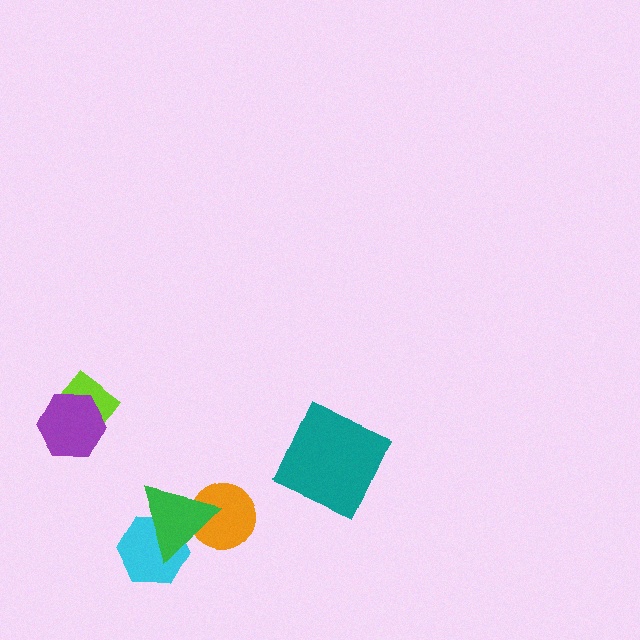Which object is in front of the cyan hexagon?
The green triangle is in front of the cyan hexagon.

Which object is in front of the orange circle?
The green triangle is in front of the orange circle.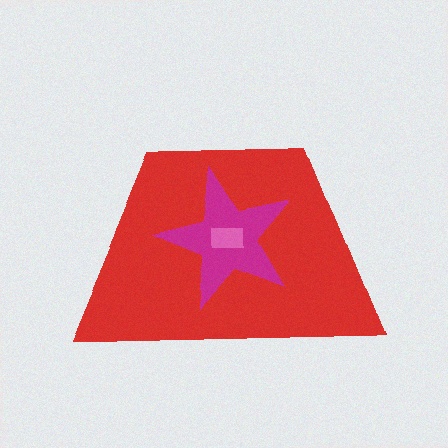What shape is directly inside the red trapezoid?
The magenta star.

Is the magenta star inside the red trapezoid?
Yes.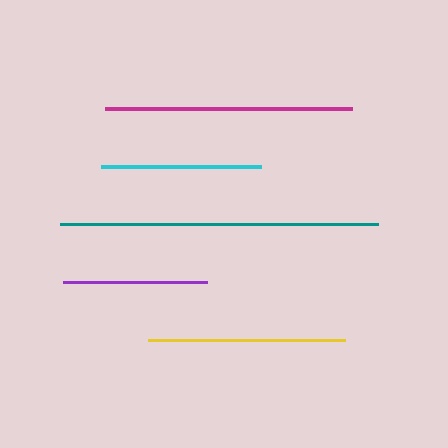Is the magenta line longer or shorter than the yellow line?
The magenta line is longer than the yellow line.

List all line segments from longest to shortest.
From longest to shortest: teal, magenta, yellow, cyan, purple.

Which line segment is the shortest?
The purple line is the shortest at approximately 143 pixels.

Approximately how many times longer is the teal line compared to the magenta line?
The teal line is approximately 1.3 times the length of the magenta line.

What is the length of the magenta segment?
The magenta segment is approximately 247 pixels long.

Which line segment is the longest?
The teal line is the longest at approximately 318 pixels.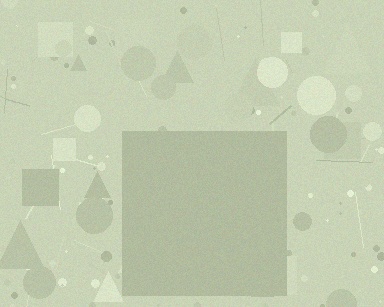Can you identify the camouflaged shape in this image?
The camouflaged shape is a square.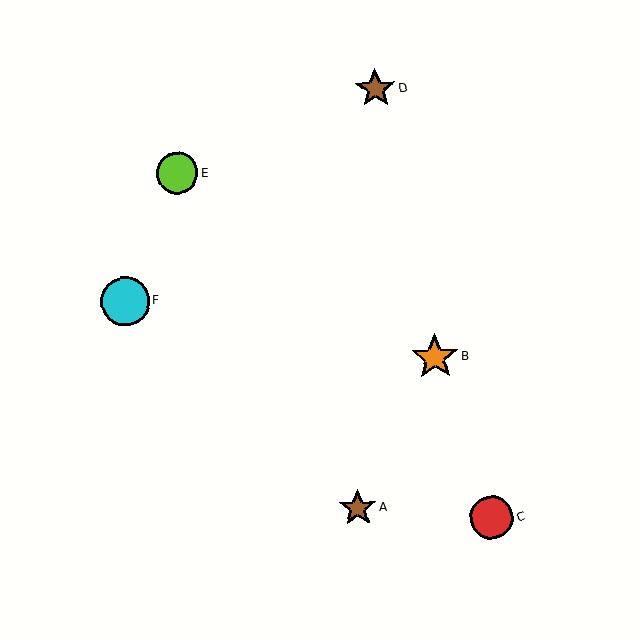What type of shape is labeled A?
Shape A is a brown star.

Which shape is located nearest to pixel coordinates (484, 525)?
The red circle (labeled C) at (492, 518) is nearest to that location.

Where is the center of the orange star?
The center of the orange star is at (435, 357).